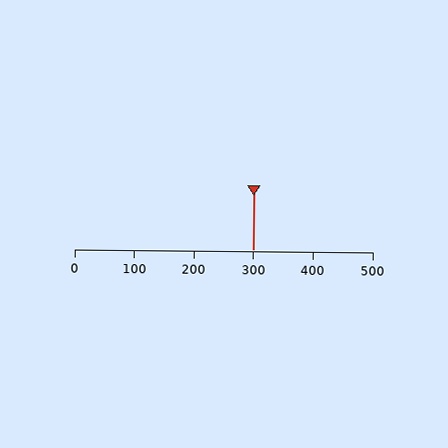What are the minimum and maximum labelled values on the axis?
The axis runs from 0 to 500.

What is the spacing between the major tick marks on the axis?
The major ticks are spaced 100 apart.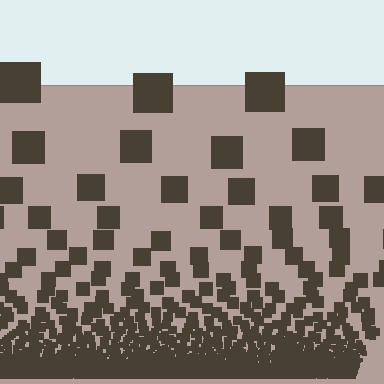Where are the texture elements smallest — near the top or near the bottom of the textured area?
Near the bottom.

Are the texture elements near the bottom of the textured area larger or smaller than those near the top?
Smaller. The gradient is inverted — elements near the bottom are smaller and denser.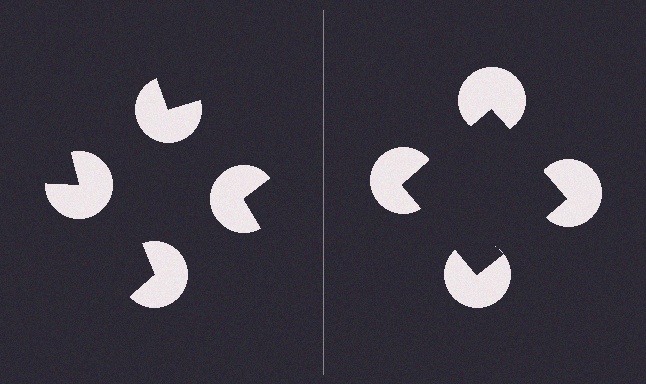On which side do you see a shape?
An illusory square appears on the right side. On the left side the wedge cuts are rotated, so no coherent shape forms.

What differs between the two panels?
The pac-man discs are positioned identically on both sides; only the wedge orientations differ. On the right they align to a square; on the left they are misaligned.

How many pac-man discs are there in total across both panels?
8 — 4 on each side.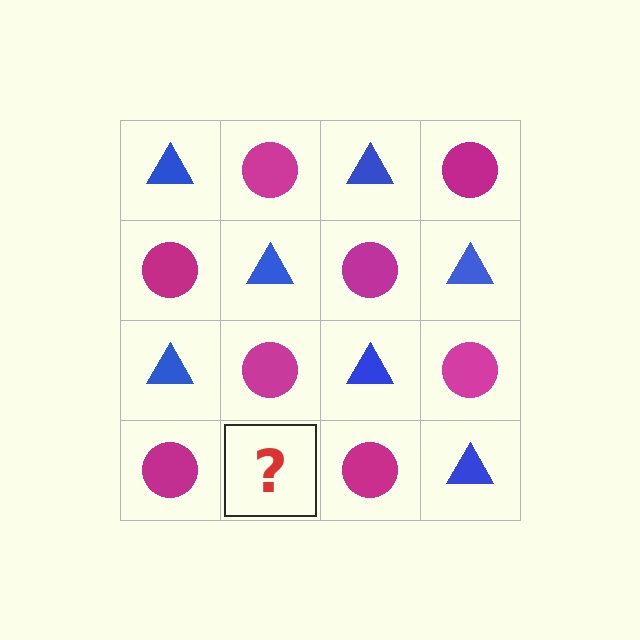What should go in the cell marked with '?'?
The missing cell should contain a blue triangle.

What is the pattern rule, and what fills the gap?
The rule is that it alternates blue triangle and magenta circle in a checkerboard pattern. The gap should be filled with a blue triangle.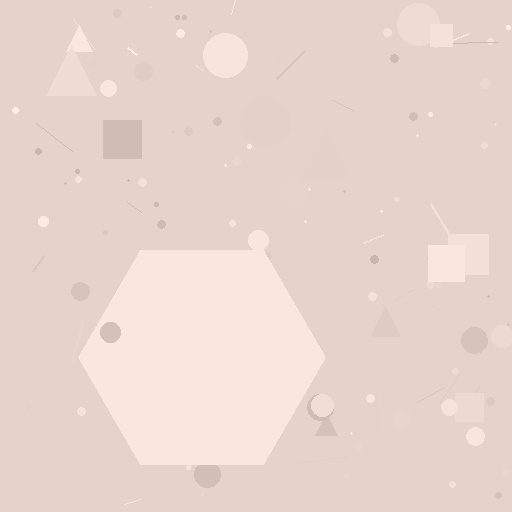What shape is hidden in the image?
A hexagon is hidden in the image.